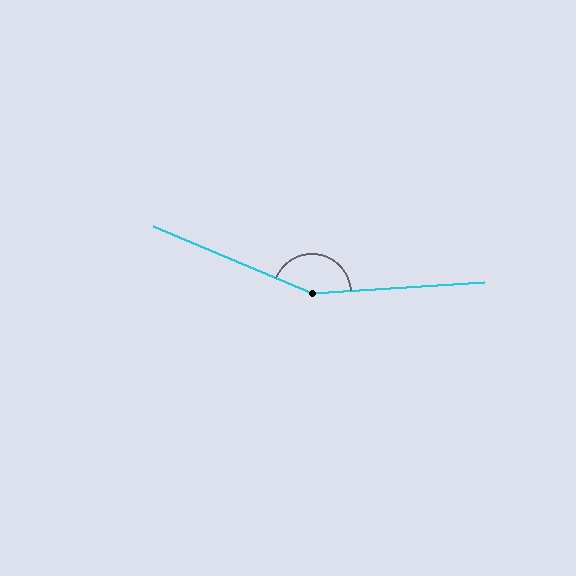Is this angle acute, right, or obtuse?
It is obtuse.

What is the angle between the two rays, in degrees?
Approximately 153 degrees.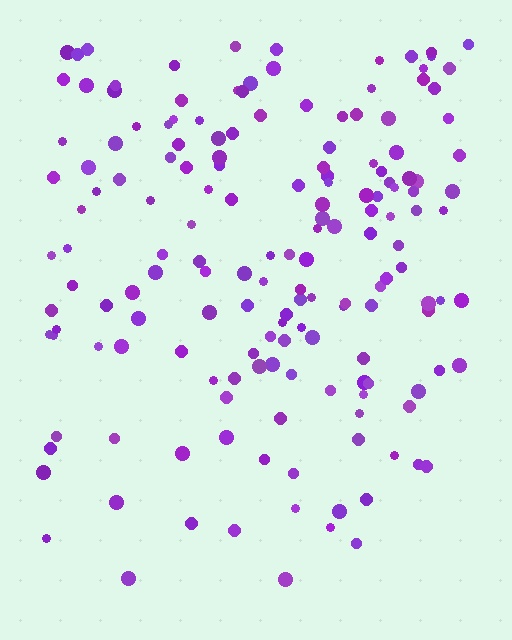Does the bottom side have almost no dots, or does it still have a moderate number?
Still a moderate number, just noticeably fewer than the top.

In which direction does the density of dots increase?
From bottom to top, with the top side densest.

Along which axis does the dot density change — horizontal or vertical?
Vertical.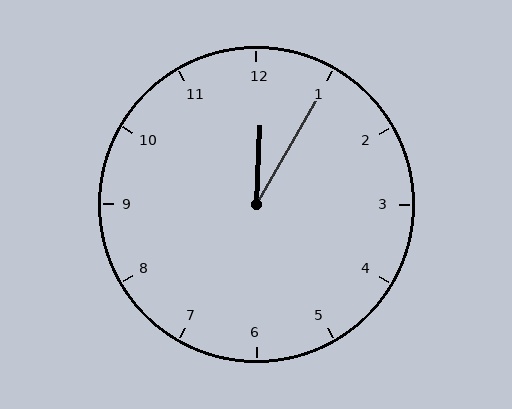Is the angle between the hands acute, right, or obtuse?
It is acute.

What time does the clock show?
12:05.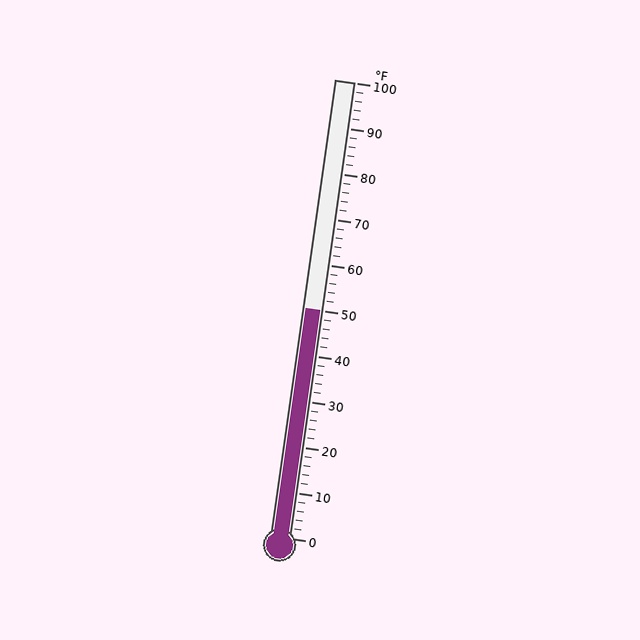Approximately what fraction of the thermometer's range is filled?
The thermometer is filled to approximately 50% of its range.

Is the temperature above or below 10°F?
The temperature is above 10°F.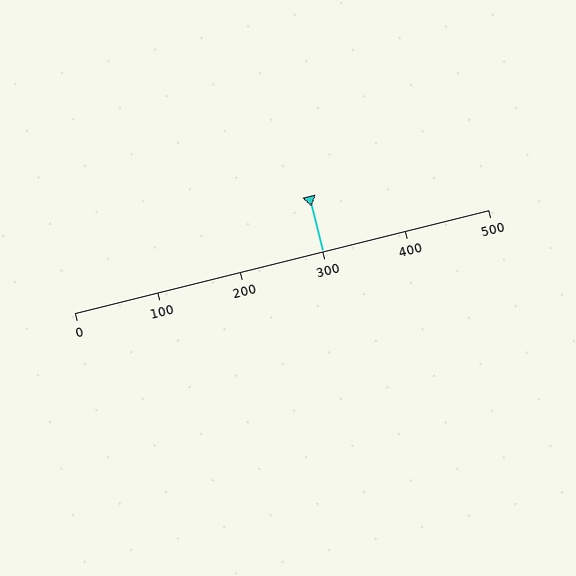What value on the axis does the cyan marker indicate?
The marker indicates approximately 300.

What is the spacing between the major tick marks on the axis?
The major ticks are spaced 100 apart.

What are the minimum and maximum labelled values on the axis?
The axis runs from 0 to 500.